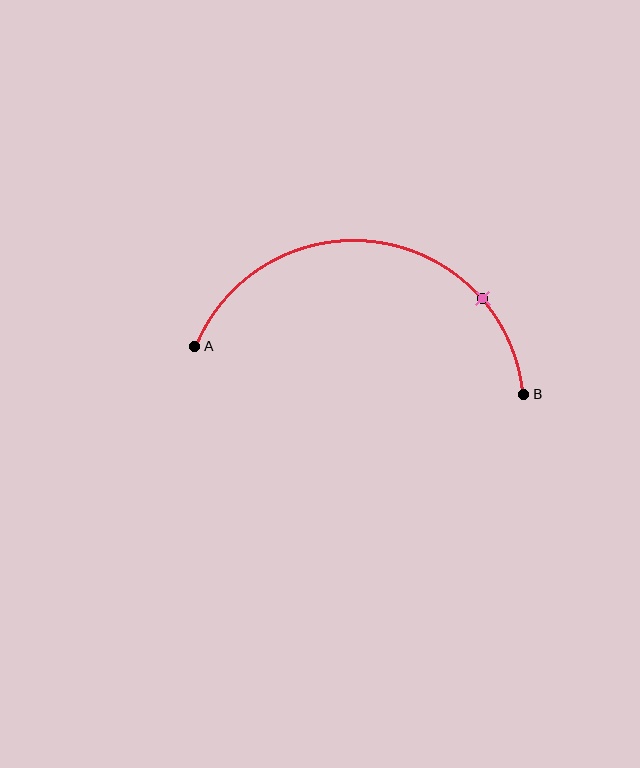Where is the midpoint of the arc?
The arc midpoint is the point on the curve farthest from the straight line joining A and B. It sits above that line.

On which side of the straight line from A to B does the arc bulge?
The arc bulges above the straight line connecting A and B.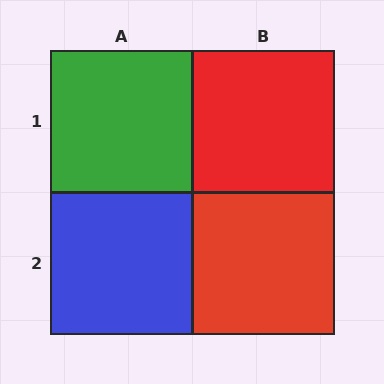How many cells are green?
1 cell is green.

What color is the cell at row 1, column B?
Red.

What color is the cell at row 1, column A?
Green.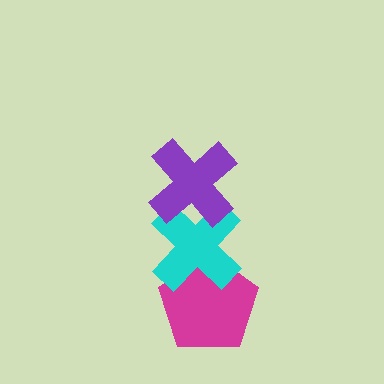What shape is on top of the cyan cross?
The purple cross is on top of the cyan cross.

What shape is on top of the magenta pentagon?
The cyan cross is on top of the magenta pentagon.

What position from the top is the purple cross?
The purple cross is 1st from the top.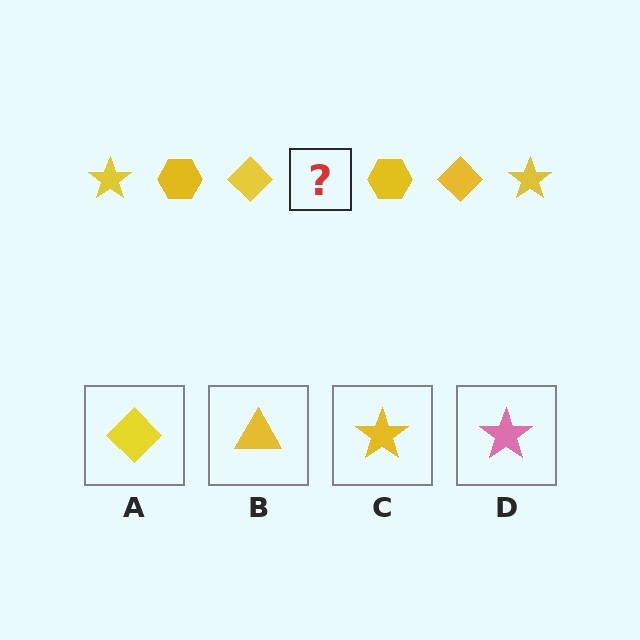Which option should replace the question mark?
Option C.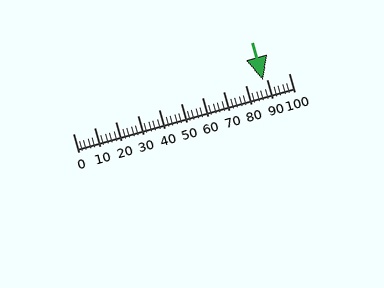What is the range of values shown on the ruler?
The ruler shows values from 0 to 100.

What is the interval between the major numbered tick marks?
The major tick marks are spaced 10 units apart.